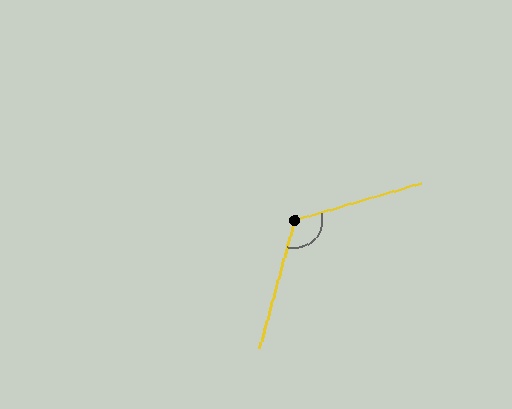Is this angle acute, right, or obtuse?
It is obtuse.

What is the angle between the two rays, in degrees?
Approximately 122 degrees.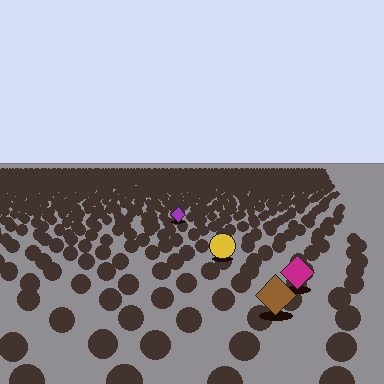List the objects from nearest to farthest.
From nearest to farthest: the brown diamond, the magenta diamond, the yellow circle, the purple diamond.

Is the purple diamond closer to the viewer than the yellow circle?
No. The yellow circle is closer — you can tell from the texture gradient: the ground texture is coarser near it.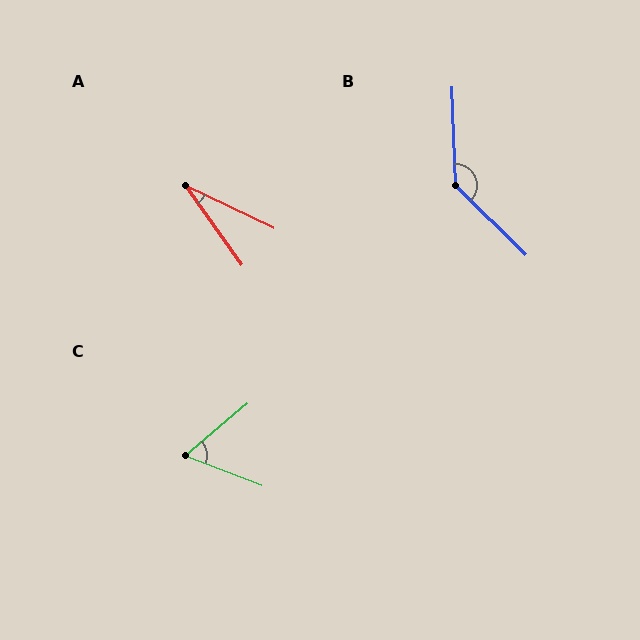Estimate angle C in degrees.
Approximately 61 degrees.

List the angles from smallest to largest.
A (29°), C (61°), B (137°).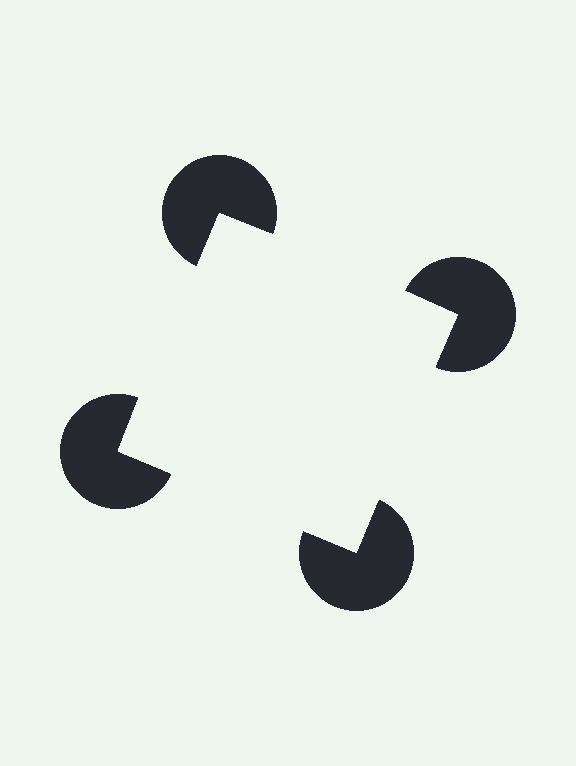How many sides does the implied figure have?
4 sides.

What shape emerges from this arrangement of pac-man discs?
An illusory square — its edges are inferred from the aligned wedge cuts in the pac-man discs, not physically drawn.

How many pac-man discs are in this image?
There are 4 — one at each vertex of the illusory square.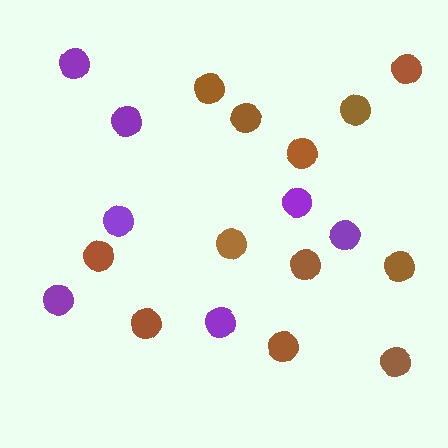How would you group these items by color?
There are 2 groups: one group of purple circles (7) and one group of brown circles (12).